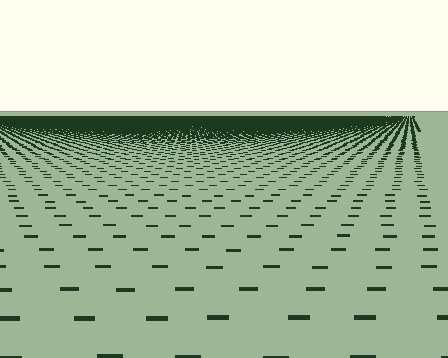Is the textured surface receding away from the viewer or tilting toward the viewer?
The surface is receding away from the viewer. Texture elements get smaller and denser toward the top.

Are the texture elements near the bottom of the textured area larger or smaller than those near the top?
Larger. Near the bottom, elements are closer to the viewer and appear at a bigger on-screen size.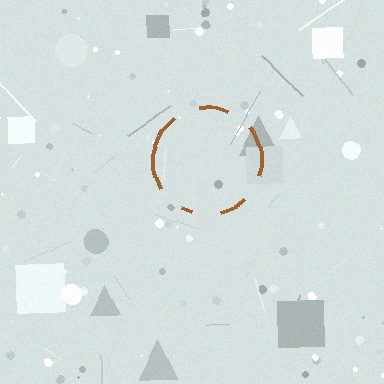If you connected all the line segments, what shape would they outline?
They would outline a circle.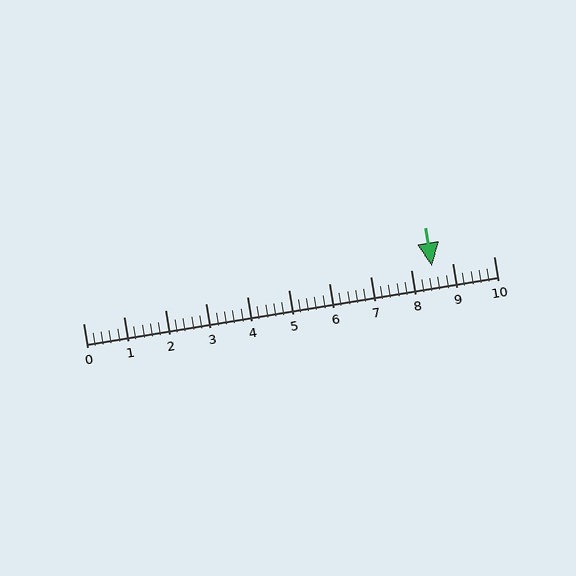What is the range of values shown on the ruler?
The ruler shows values from 0 to 10.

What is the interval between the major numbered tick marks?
The major tick marks are spaced 1 units apart.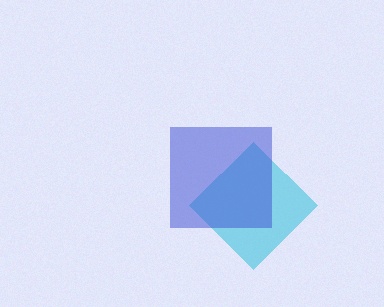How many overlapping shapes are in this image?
There are 2 overlapping shapes in the image.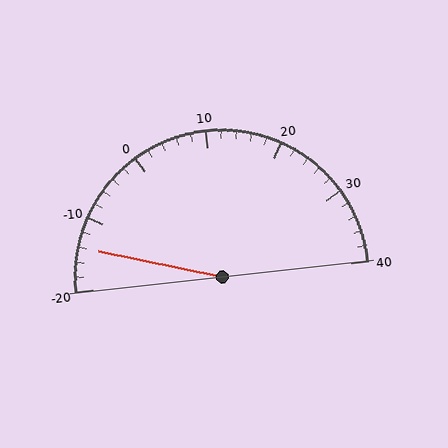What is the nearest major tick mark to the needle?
The nearest major tick mark is -10.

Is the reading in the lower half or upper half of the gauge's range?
The reading is in the lower half of the range (-20 to 40).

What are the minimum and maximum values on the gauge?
The gauge ranges from -20 to 40.